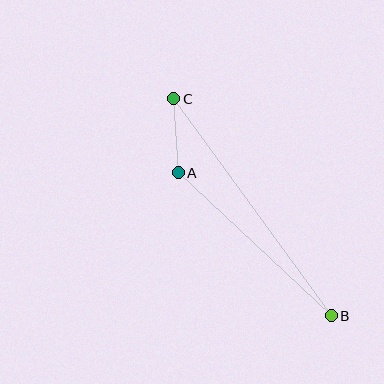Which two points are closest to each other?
Points A and C are closest to each other.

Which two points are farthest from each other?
Points B and C are farthest from each other.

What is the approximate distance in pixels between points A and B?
The distance between A and B is approximately 209 pixels.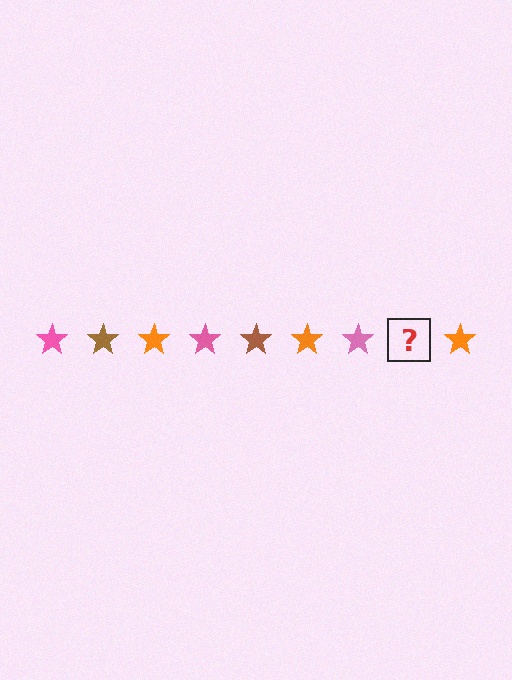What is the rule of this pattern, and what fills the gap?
The rule is that the pattern cycles through pink, brown, orange stars. The gap should be filled with a brown star.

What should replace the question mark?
The question mark should be replaced with a brown star.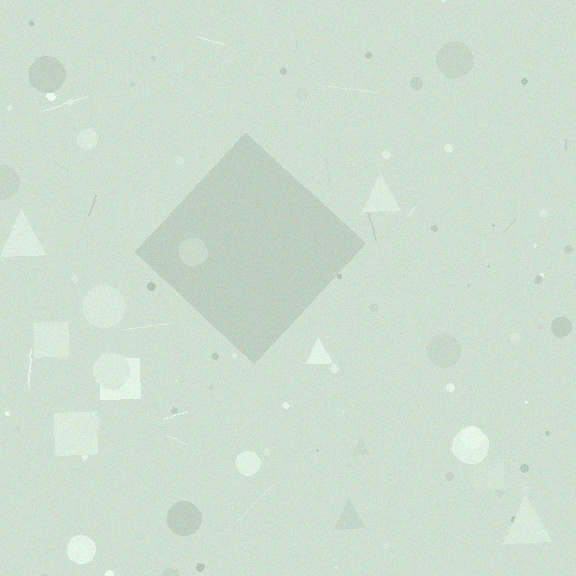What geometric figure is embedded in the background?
A diamond is embedded in the background.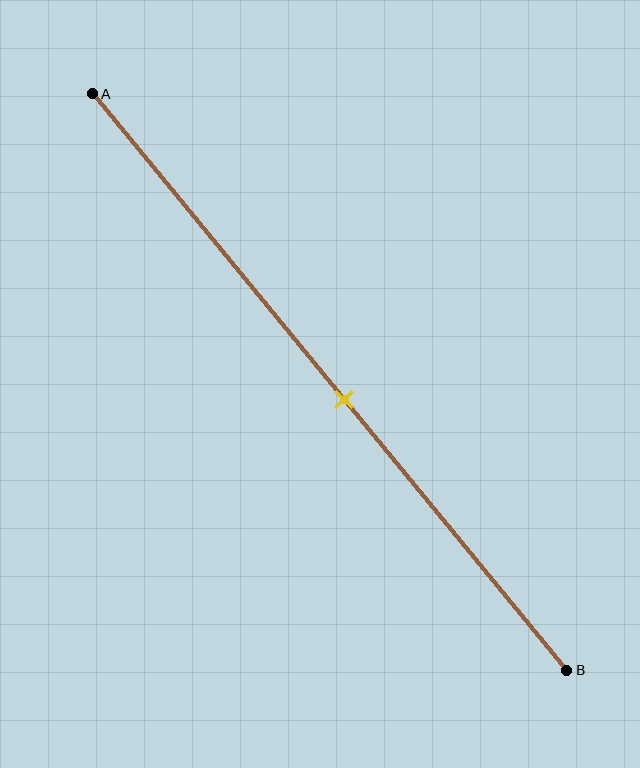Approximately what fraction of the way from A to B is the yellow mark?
The yellow mark is approximately 55% of the way from A to B.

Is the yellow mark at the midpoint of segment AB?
No, the mark is at about 55% from A, not at the 50% midpoint.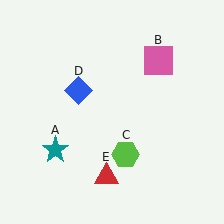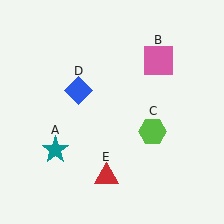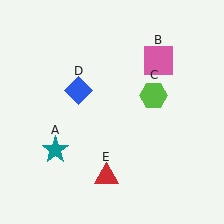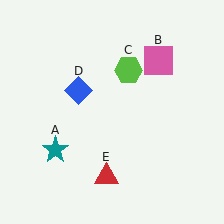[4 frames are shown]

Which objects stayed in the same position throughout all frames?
Teal star (object A) and pink square (object B) and blue diamond (object D) and red triangle (object E) remained stationary.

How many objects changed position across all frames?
1 object changed position: lime hexagon (object C).